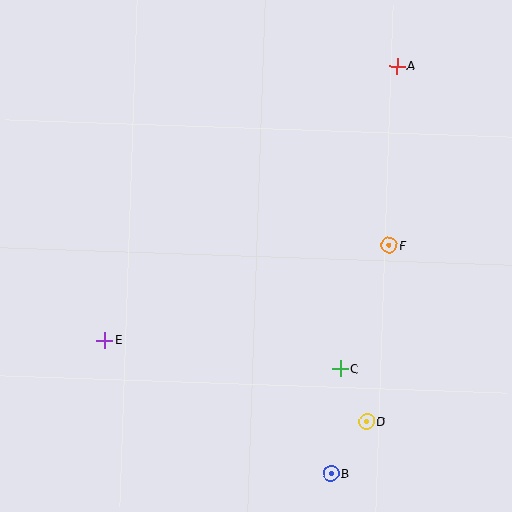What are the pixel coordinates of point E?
Point E is at (105, 340).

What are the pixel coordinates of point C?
Point C is at (340, 369).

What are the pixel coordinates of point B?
Point B is at (331, 473).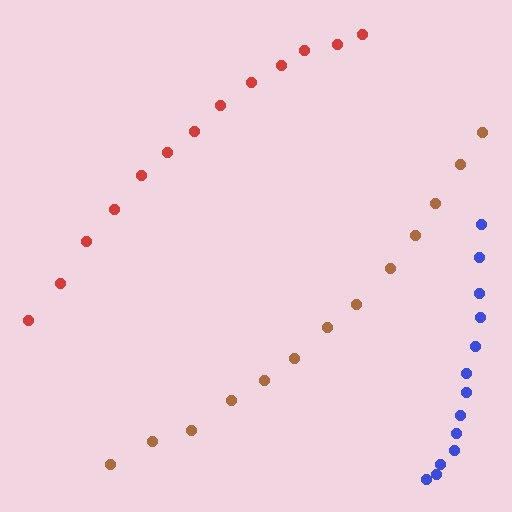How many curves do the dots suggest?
There are 3 distinct paths.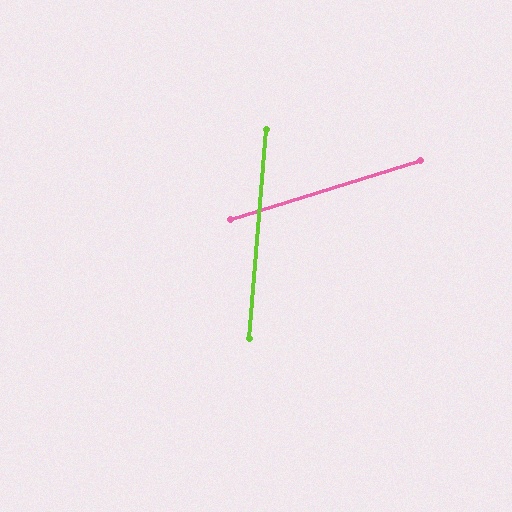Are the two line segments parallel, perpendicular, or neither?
Neither parallel nor perpendicular — they differ by about 68°.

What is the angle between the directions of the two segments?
Approximately 68 degrees.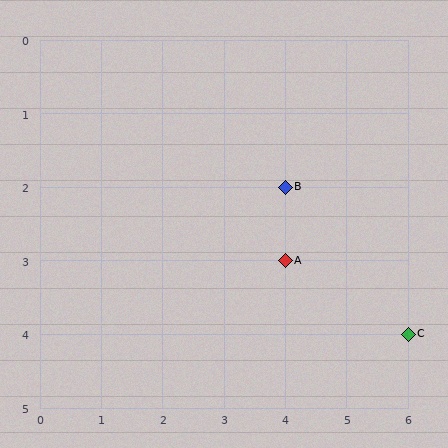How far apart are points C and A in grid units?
Points C and A are 2 columns and 1 row apart (about 2.2 grid units diagonally).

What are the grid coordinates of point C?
Point C is at grid coordinates (6, 4).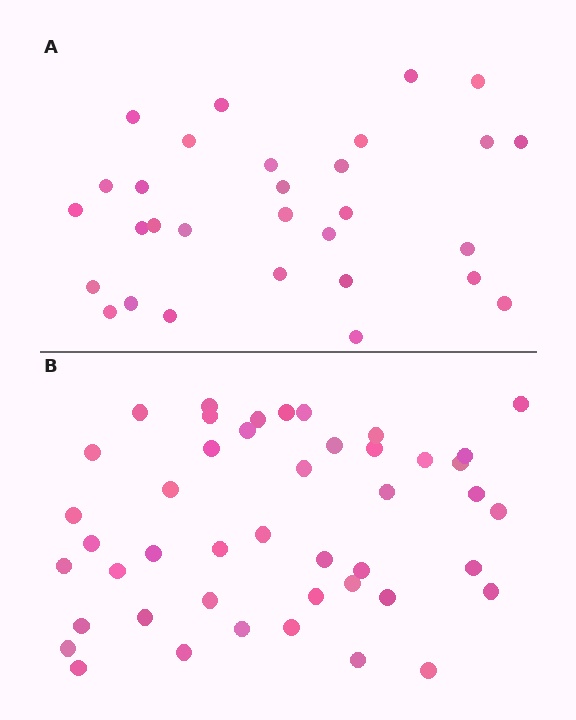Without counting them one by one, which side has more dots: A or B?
Region B (the bottom region) has more dots.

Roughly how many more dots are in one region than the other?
Region B has approximately 15 more dots than region A.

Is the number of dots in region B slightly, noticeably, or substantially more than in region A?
Region B has substantially more. The ratio is roughly 1.5 to 1.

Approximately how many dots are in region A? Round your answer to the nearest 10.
About 30 dots.